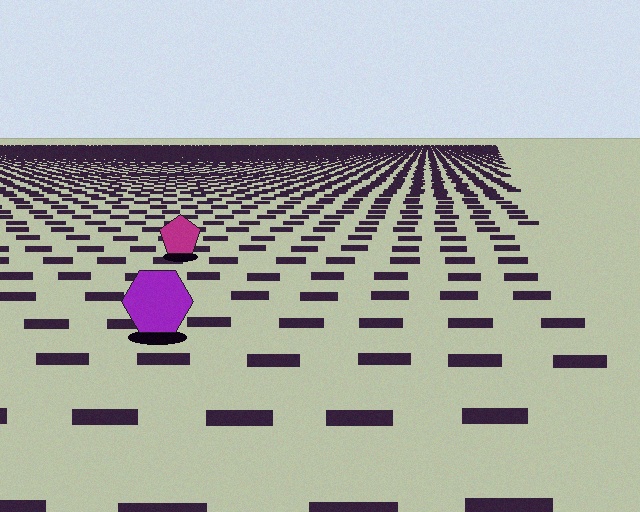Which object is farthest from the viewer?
The magenta pentagon is farthest from the viewer. It appears smaller and the ground texture around it is denser.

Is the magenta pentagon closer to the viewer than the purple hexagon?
No. The purple hexagon is closer — you can tell from the texture gradient: the ground texture is coarser near it.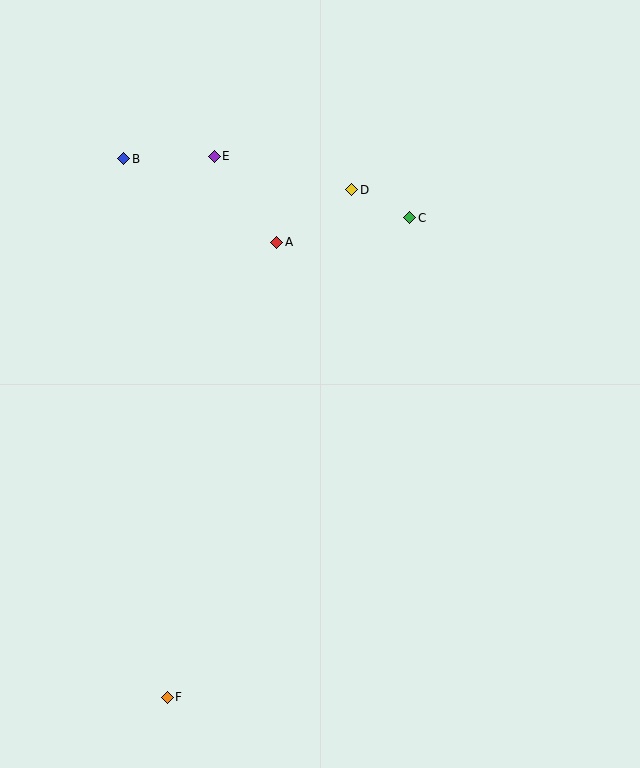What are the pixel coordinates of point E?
Point E is at (214, 156).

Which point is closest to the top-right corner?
Point C is closest to the top-right corner.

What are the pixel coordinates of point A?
Point A is at (277, 242).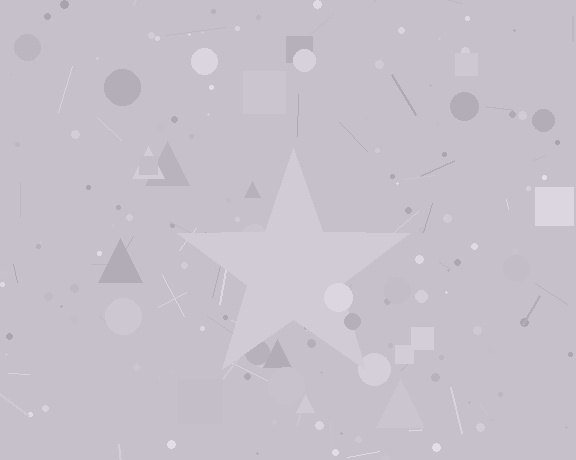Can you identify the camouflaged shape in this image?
The camouflaged shape is a star.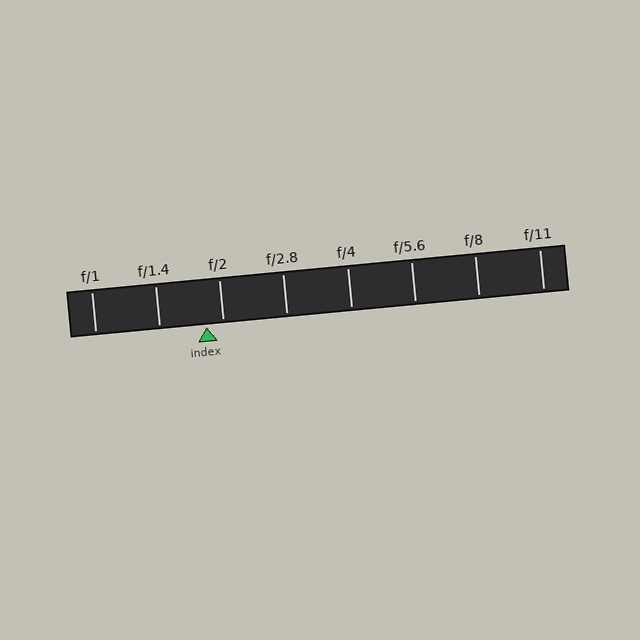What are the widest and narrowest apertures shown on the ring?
The widest aperture shown is f/1 and the narrowest is f/11.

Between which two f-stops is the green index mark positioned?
The index mark is between f/1.4 and f/2.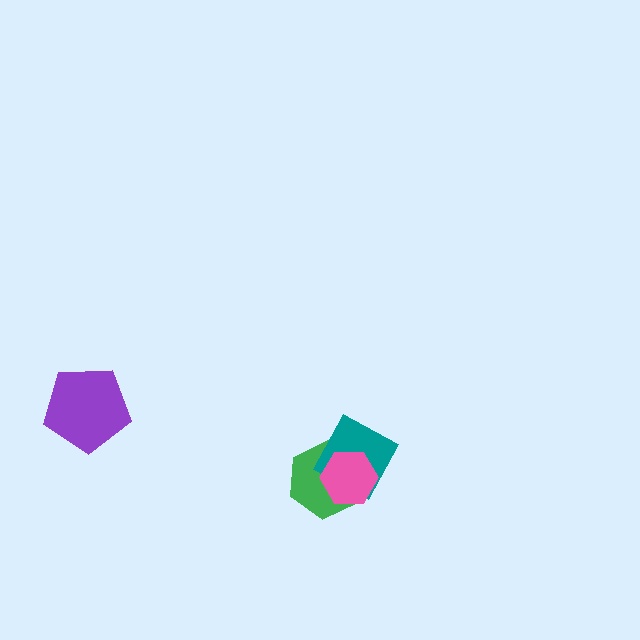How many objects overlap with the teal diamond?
2 objects overlap with the teal diamond.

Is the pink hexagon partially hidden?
No, no other shape covers it.